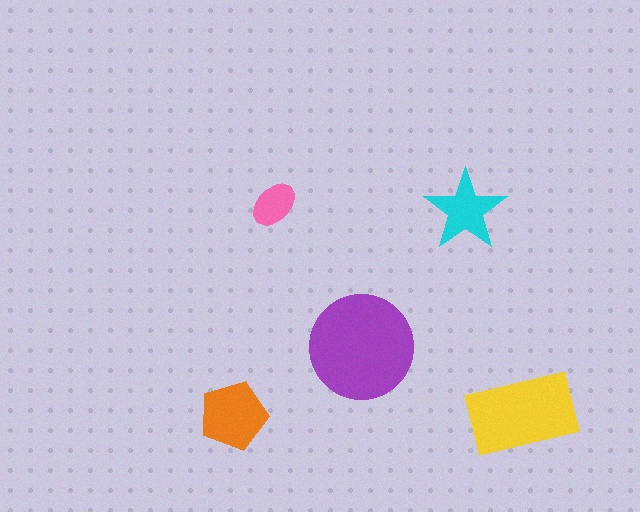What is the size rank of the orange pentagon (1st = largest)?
3rd.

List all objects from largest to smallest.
The purple circle, the yellow rectangle, the orange pentagon, the cyan star, the pink ellipse.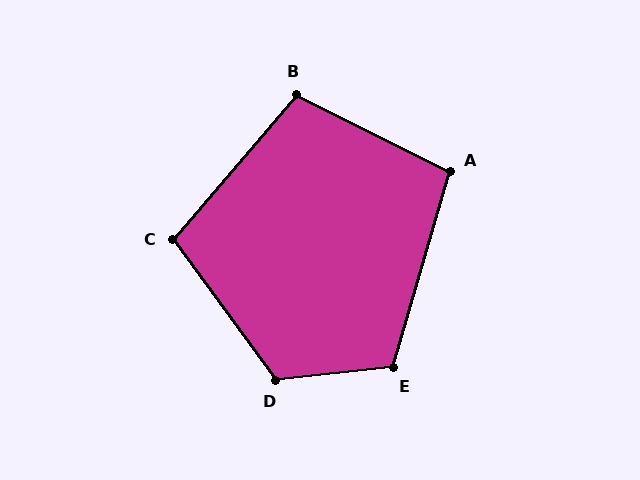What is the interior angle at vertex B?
Approximately 104 degrees (obtuse).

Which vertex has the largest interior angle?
D, at approximately 120 degrees.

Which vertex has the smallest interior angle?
A, at approximately 101 degrees.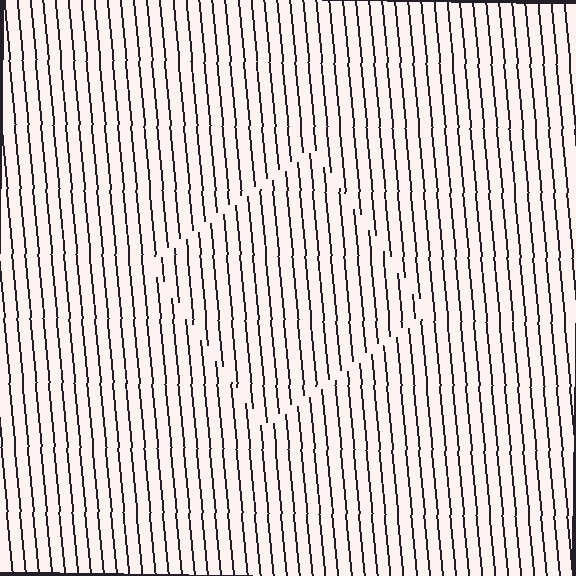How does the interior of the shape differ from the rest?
The interior of the shape contains the same grating, shifted by half a period — the contour is defined by the phase discontinuity where line-ends from the inner and outer gratings abut.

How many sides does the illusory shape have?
4 sides — the line-ends trace a square.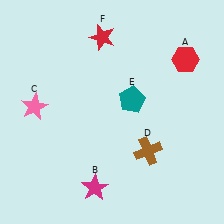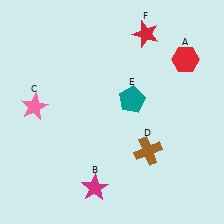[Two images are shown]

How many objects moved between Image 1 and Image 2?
1 object moved between the two images.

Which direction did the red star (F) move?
The red star (F) moved right.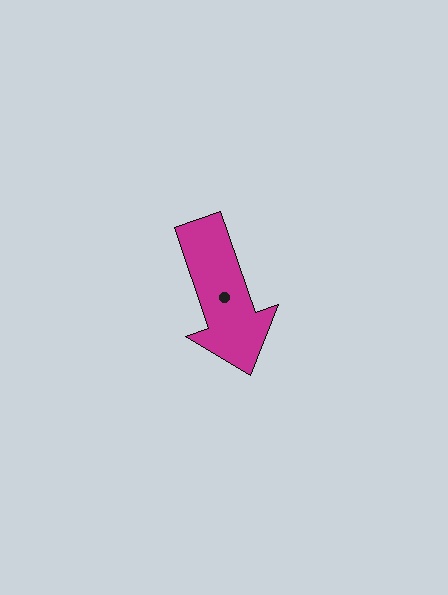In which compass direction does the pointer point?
South.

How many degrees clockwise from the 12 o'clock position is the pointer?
Approximately 161 degrees.